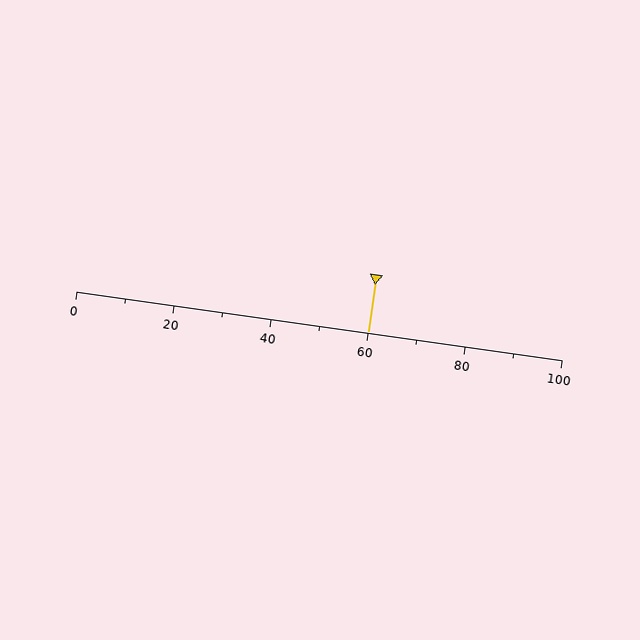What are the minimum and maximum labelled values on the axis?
The axis runs from 0 to 100.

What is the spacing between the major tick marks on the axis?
The major ticks are spaced 20 apart.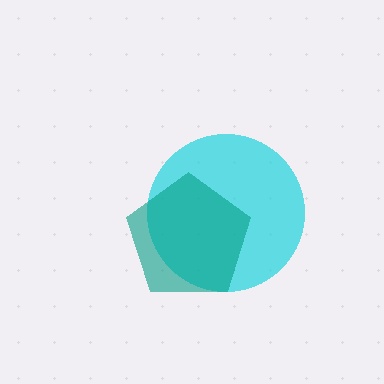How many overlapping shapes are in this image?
There are 2 overlapping shapes in the image.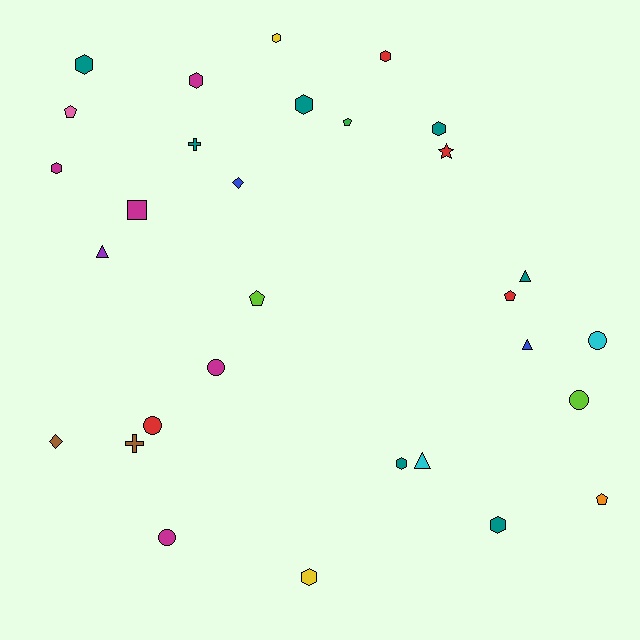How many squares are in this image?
There is 1 square.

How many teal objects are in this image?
There are 7 teal objects.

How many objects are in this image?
There are 30 objects.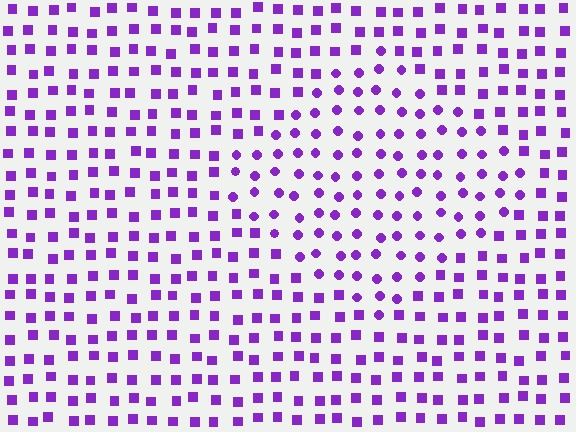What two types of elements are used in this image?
The image uses circles inside the diamond region and squares outside it.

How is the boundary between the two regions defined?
The boundary is defined by a change in element shape: circles inside vs. squares outside. All elements share the same color and spacing.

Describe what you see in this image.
The image is filled with small purple elements arranged in a uniform grid. A diamond-shaped region contains circles, while the surrounding area contains squares. The boundary is defined purely by the change in element shape.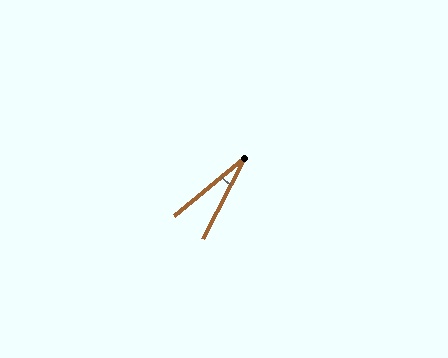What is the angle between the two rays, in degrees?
Approximately 23 degrees.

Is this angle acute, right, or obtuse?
It is acute.